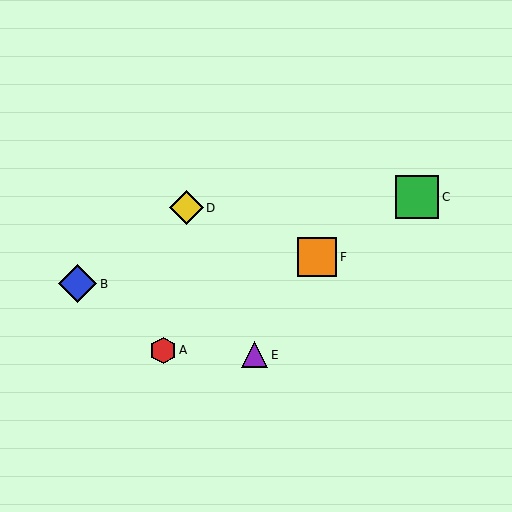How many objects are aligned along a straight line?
3 objects (A, C, F) are aligned along a straight line.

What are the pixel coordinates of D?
Object D is at (186, 208).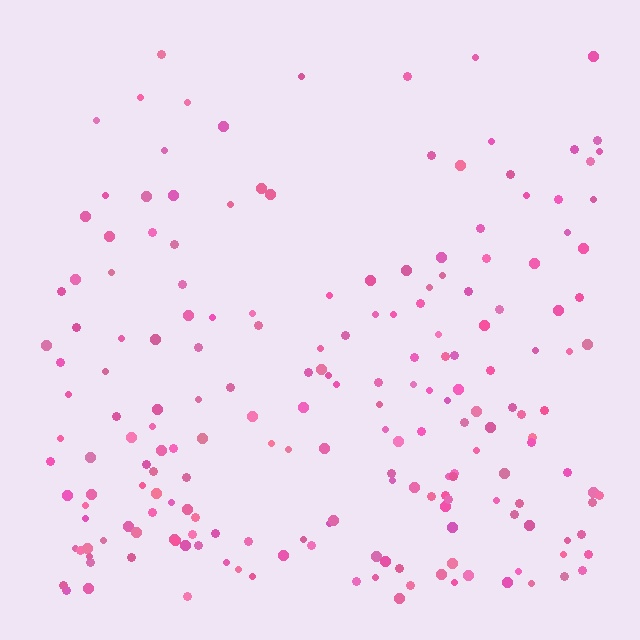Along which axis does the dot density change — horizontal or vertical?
Vertical.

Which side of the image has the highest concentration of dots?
The bottom.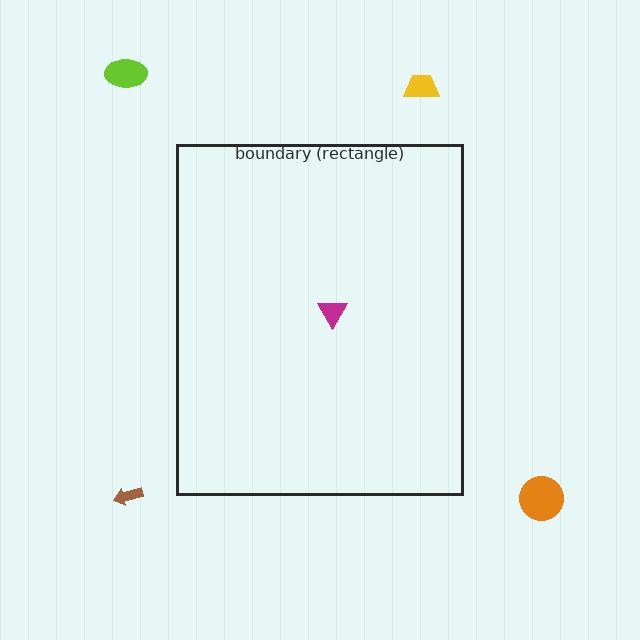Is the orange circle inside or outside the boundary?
Outside.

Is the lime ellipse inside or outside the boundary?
Outside.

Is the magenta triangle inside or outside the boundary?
Inside.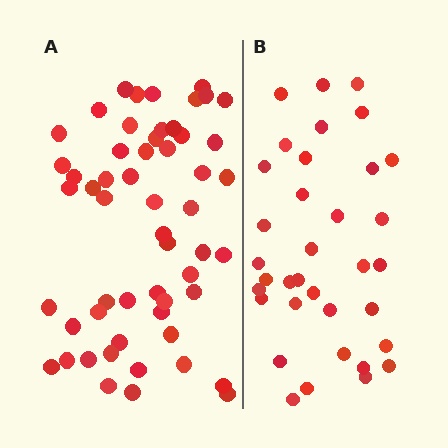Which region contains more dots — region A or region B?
Region A (the left region) has more dots.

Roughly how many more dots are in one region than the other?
Region A has approximately 20 more dots than region B.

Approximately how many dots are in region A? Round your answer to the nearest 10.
About 60 dots. (The exact count is 55, which rounds to 60.)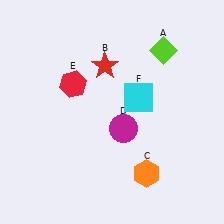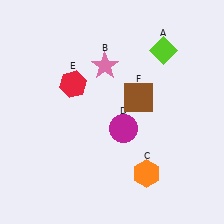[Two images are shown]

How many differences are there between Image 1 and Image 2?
There are 2 differences between the two images.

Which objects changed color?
B changed from red to pink. F changed from cyan to brown.